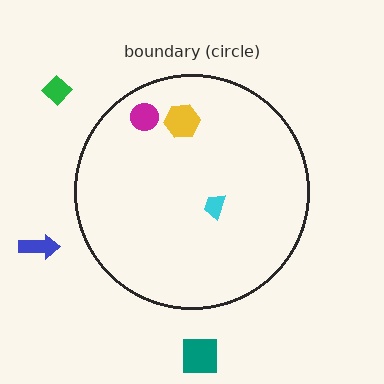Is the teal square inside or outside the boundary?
Outside.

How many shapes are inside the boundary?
3 inside, 3 outside.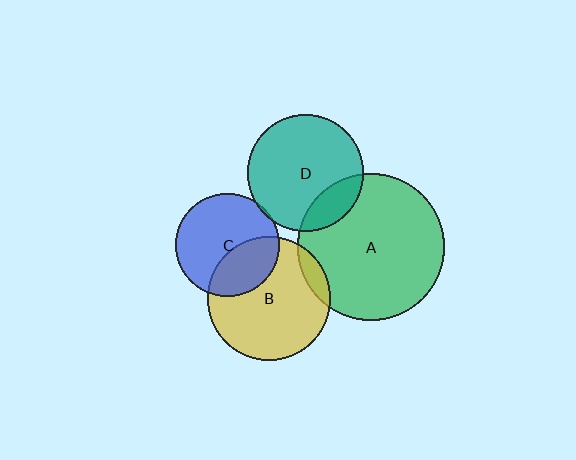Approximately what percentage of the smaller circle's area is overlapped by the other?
Approximately 5%.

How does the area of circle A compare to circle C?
Approximately 2.0 times.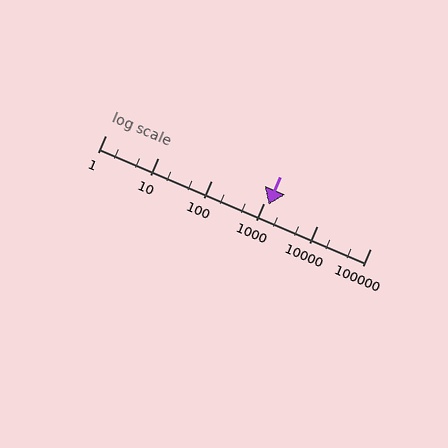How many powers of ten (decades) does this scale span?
The scale spans 5 decades, from 1 to 100000.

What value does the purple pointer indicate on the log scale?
The pointer indicates approximately 1200.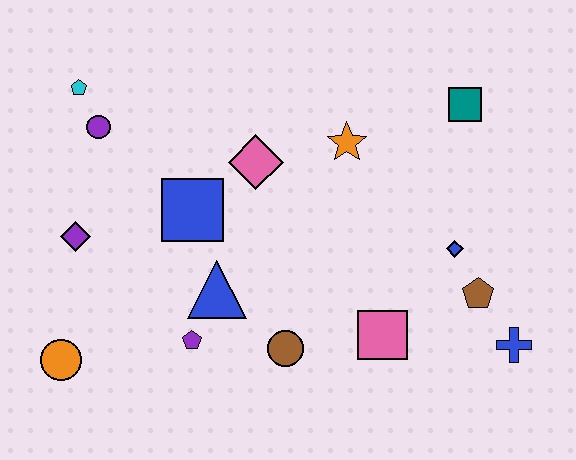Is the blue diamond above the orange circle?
Yes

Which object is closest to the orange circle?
The purple diamond is closest to the orange circle.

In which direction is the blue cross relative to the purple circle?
The blue cross is to the right of the purple circle.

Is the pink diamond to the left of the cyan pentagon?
No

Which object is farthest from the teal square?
The orange circle is farthest from the teal square.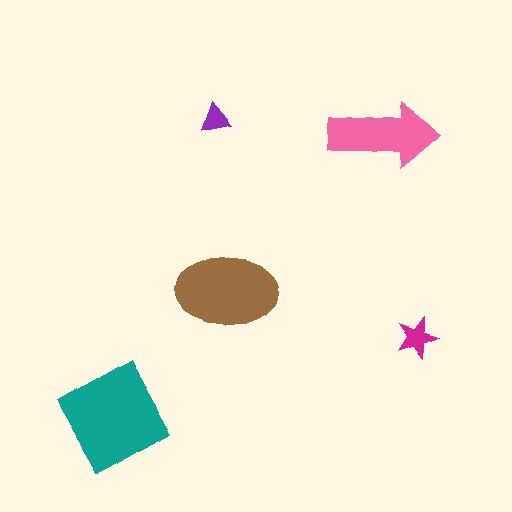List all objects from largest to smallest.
The teal diamond, the brown ellipse, the pink arrow, the magenta star, the purple triangle.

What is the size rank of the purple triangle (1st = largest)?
5th.